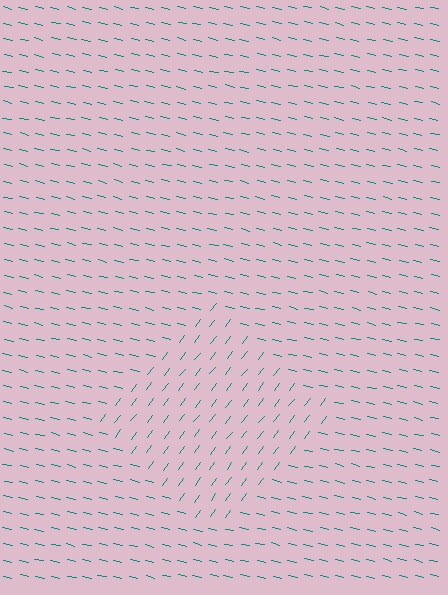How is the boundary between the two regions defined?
The boundary is defined purely by a change in line orientation (approximately 66 degrees difference). All lines are the same color and thickness.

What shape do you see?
I see a diamond.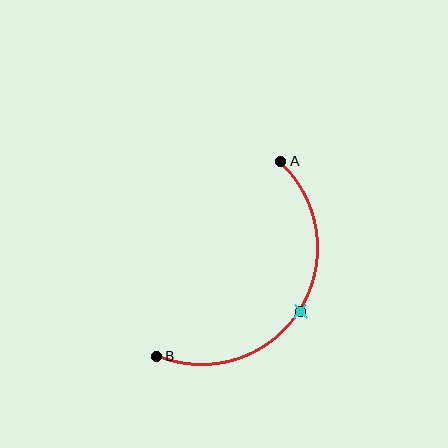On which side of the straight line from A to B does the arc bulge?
The arc bulges to the right of the straight line connecting A and B.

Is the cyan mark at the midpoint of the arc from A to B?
Yes. The cyan mark lies on the arc at equal arc-length from both A and B — it is the arc midpoint.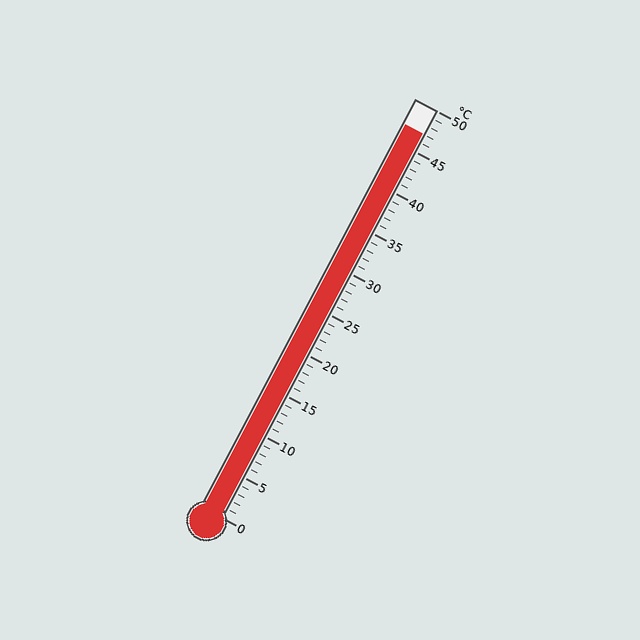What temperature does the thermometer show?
The thermometer shows approximately 47°C.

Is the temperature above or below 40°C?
The temperature is above 40°C.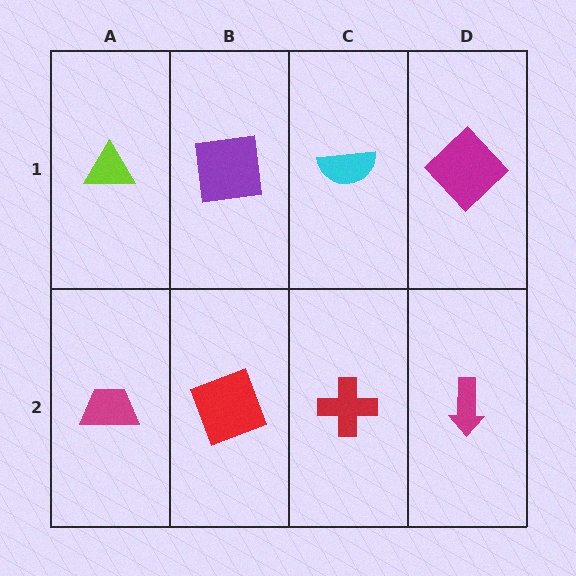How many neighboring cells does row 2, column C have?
3.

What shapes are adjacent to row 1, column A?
A magenta trapezoid (row 2, column A), a purple square (row 1, column B).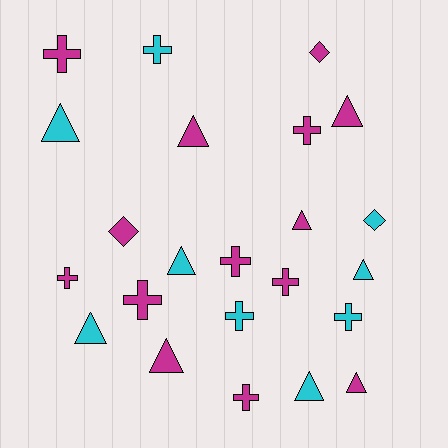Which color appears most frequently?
Magenta, with 14 objects.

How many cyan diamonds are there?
There is 1 cyan diamond.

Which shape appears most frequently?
Triangle, with 10 objects.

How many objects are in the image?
There are 23 objects.